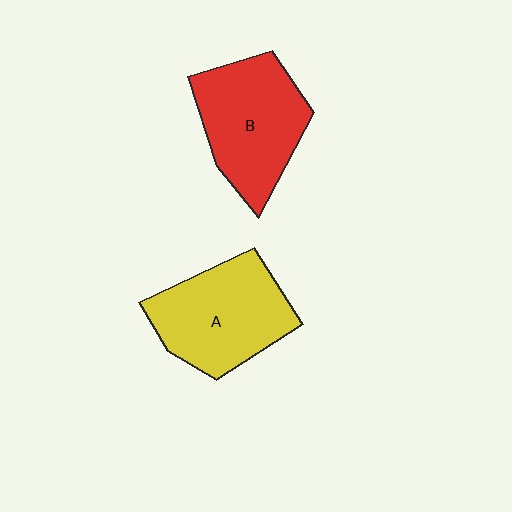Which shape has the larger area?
Shape A (yellow).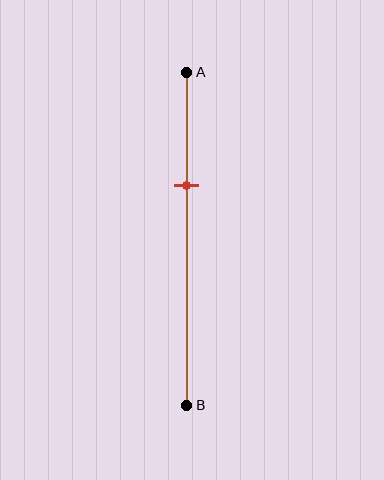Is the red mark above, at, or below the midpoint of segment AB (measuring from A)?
The red mark is above the midpoint of segment AB.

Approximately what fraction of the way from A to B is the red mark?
The red mark is approximately 35% of the way from A to B.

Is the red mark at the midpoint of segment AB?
No, the mark is at about 35% from A, not at the 50% midpoint.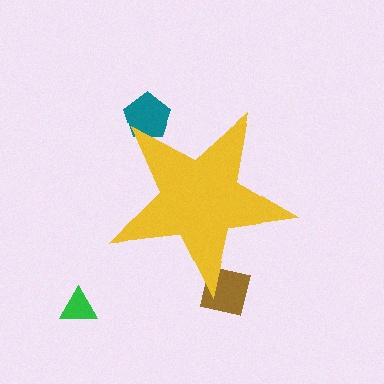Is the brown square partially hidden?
Yes, the brown square is partially hidden behind the yellow star.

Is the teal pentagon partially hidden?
Yes, the teal pentagon is partially hidden behind the yellow star.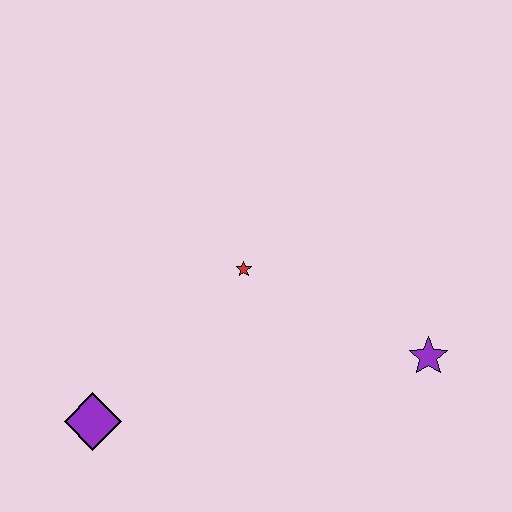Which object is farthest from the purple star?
The purple diamond is farthest from the purple star.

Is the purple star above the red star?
No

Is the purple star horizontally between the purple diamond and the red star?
No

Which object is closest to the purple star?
The red star is closest to the purple star.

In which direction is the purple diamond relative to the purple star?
The purple diamond is to the left of the purple star.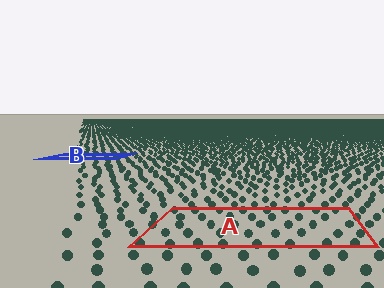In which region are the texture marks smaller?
The texture marks are smaller in region B, because it is farther away.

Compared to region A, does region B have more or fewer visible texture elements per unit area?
Region B has more texture elements per unit area — they are packed more densely because it is farther away.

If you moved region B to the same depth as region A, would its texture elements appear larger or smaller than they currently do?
They would appear larger. At a closer depth, the same texture elements are projected at a bigger on-screen size.